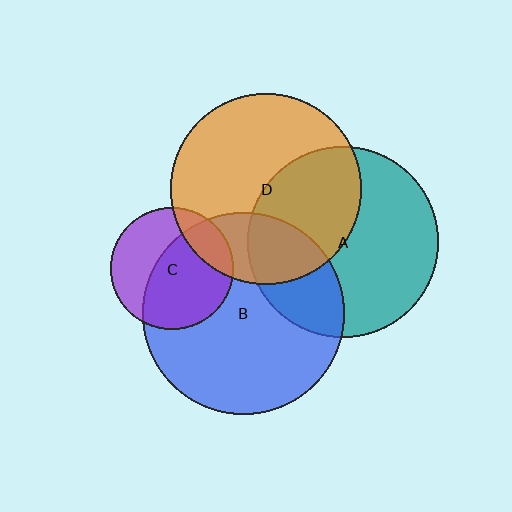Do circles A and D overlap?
Yes.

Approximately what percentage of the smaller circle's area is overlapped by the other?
Approximately 40%.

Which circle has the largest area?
Circle B (blue).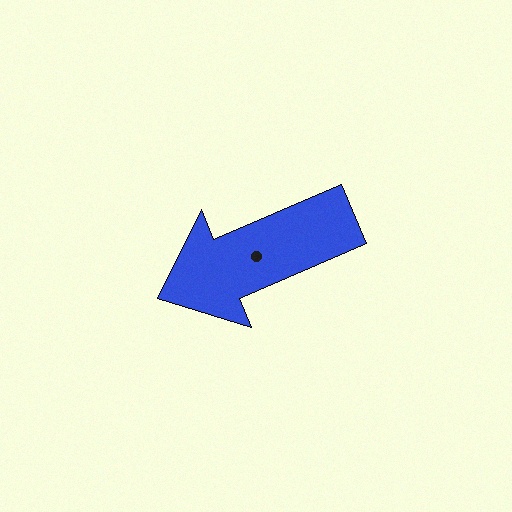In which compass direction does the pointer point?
Southwest.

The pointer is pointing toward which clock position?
Roughly 8 o'clock.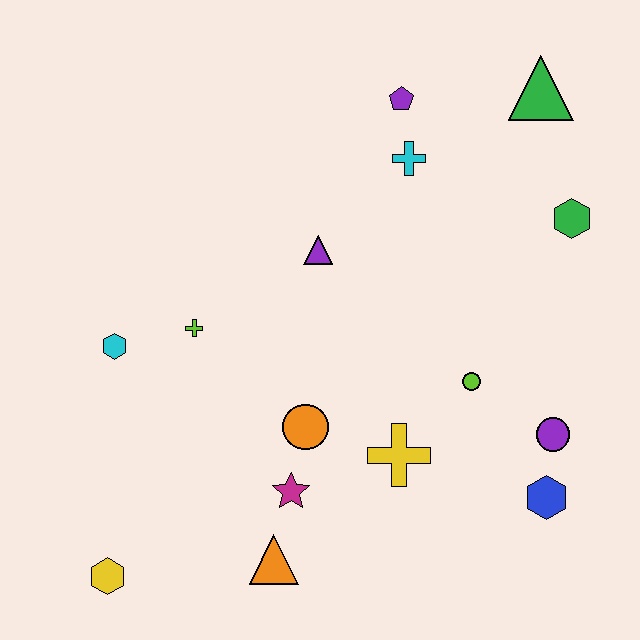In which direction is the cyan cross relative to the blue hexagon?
The cyan cross is above the blue hexagon.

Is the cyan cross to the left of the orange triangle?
No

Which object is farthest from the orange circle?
The green triangle is farthest from the orange circle.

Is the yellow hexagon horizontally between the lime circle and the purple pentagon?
No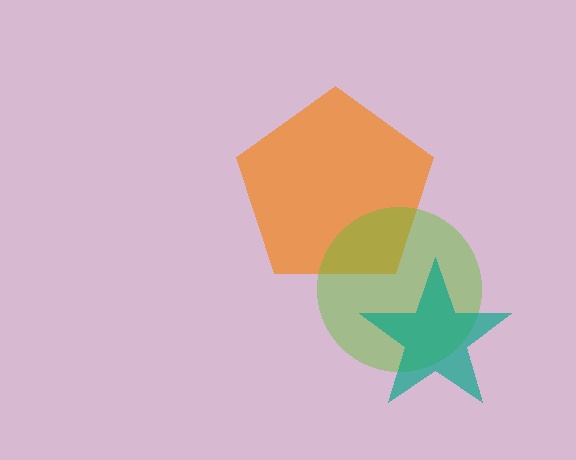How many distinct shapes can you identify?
There are 3 distinct shapes: an orange pentagon, a lime circle, a teal star.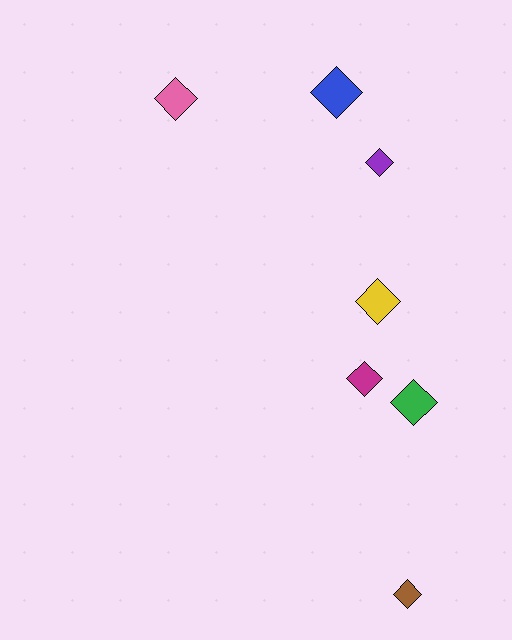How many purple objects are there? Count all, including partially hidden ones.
There is 1 purple object.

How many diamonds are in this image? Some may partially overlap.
There are 7 diamonds.